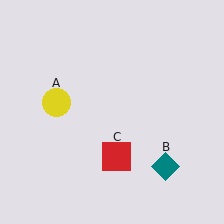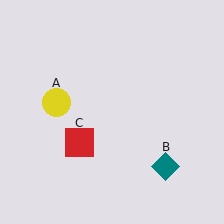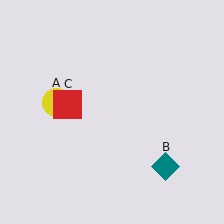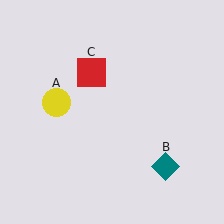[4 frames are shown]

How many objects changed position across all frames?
1 object changed position: red square (object C).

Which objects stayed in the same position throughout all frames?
Yellow circle (object A) and teal diamond (object B) remained stationary.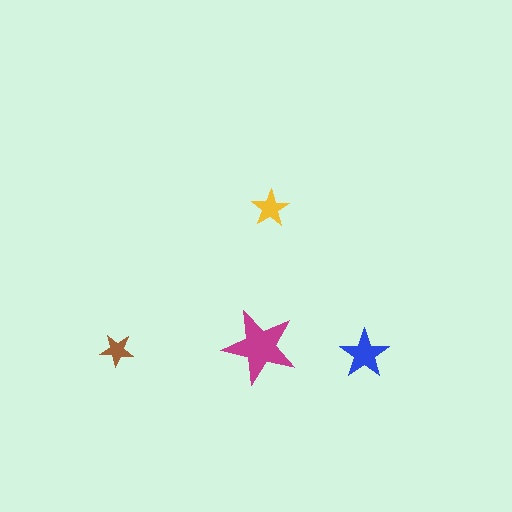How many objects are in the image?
There are 4 objects in the image.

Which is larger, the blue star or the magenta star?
The magenta one.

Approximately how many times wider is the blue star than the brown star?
About 1.5 times wider.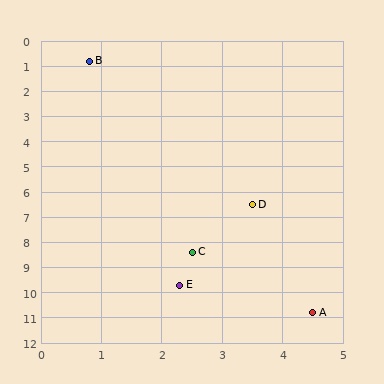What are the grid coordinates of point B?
Point B is at approximately (0.8, 0.8).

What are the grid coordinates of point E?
Point E is at approximately (2.3, 9.7).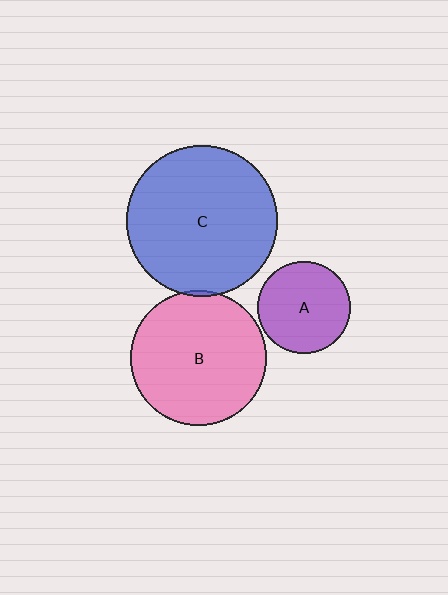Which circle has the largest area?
Circle C (blue).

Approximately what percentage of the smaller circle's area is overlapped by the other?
Approximately 5%.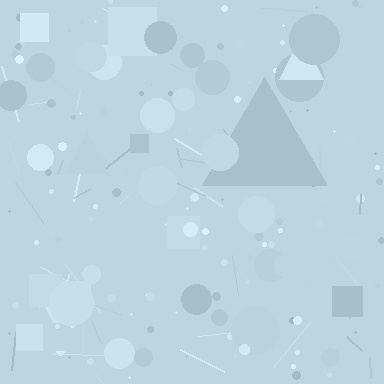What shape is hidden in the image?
A triangle is hidden in the image.